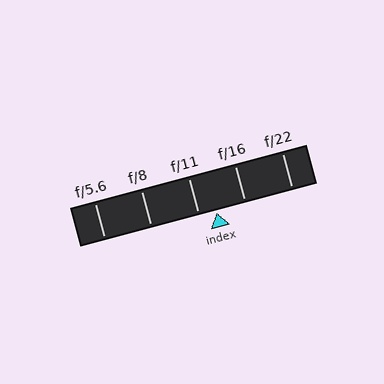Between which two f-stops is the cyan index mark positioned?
The index mark is between f/11 and f/16.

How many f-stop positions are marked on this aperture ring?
There are 5 f-stop positions marked.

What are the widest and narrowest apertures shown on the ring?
The widest aperture shown is f/5.6 and the narrowest is f/22.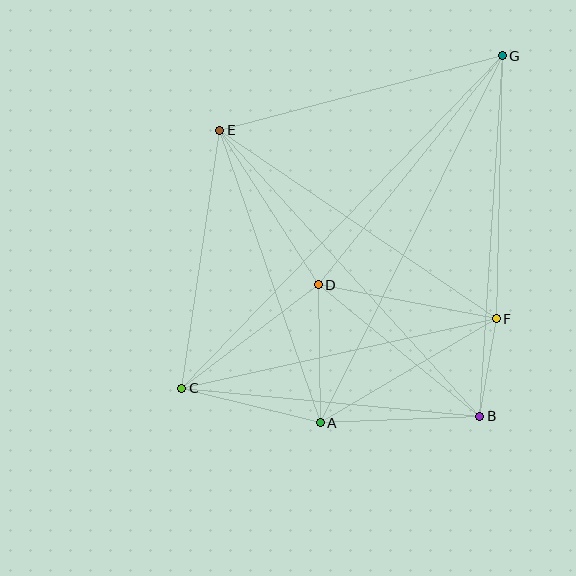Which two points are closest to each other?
Points B and F are closest to each other.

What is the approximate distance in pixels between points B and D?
The distance between B and D is approximately 208 pixels.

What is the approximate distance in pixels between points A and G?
The distance between A and G is approximately 410 pixels.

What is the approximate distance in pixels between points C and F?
The distance between C and F is approximately 323 pixels.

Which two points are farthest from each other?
Points C and G are farthest from each other.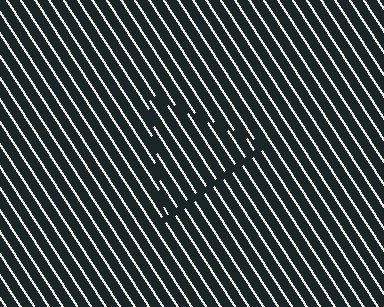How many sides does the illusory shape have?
3 sides — the line-ends trace a triangle.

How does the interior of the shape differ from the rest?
The interior of the shape contains the same grating, shifted by half a period — the contour is defined by the phase discontinuity where line-ends from the inner and outer gratings abut.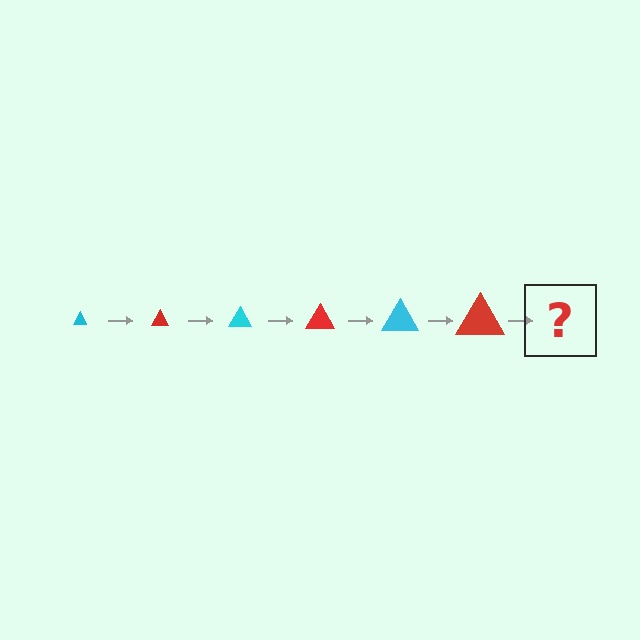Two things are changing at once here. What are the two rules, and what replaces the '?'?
The two rules are that the triangle grows larger each step and the color cycles through cyan and red. The '?' should be a cyan triangle, larger than the previous one.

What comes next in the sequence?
The next element should be a cyan triangle, larger than the previous one.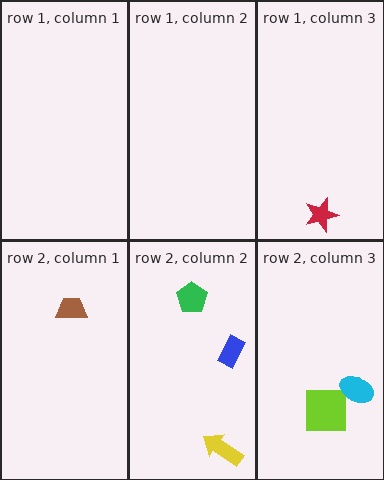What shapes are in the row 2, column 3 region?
The lime square, the cyan ellipse.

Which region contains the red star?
The row 1, column 3 region.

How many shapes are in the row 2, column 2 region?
3.